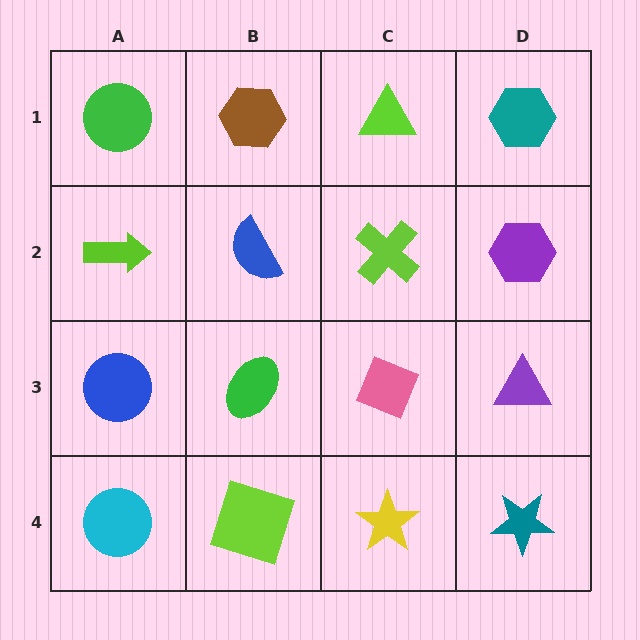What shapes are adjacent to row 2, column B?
A brown hexagon (row 1, column B), a green ellipse (row 3, column B), a lime arrow (row 2, column A), a lime cross (row 2, column C).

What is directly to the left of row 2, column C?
A blue semicircle.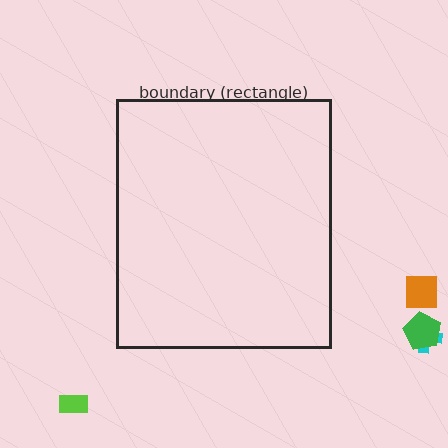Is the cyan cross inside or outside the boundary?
Outside.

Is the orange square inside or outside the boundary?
Outside.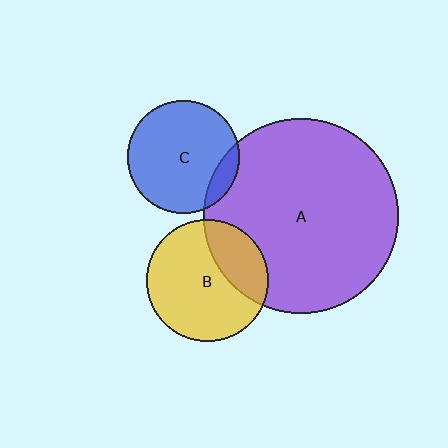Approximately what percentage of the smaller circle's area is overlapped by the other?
Approximately 10%.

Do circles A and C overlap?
Yes.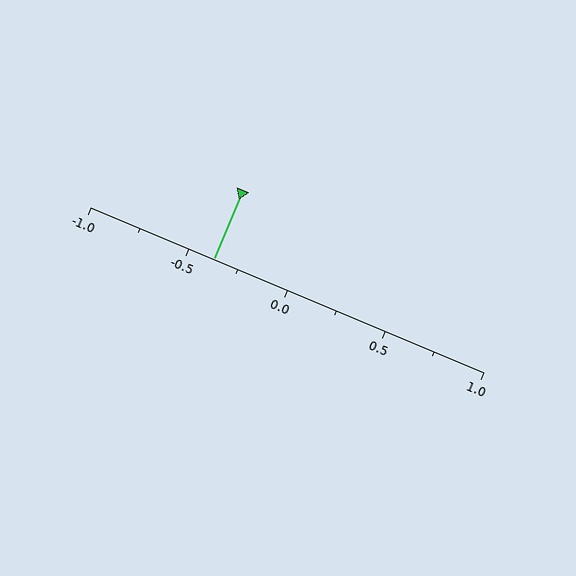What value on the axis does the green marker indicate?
The marker indicates approximately -0.38.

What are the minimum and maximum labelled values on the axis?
The axis runs from -1.0 to 1.0.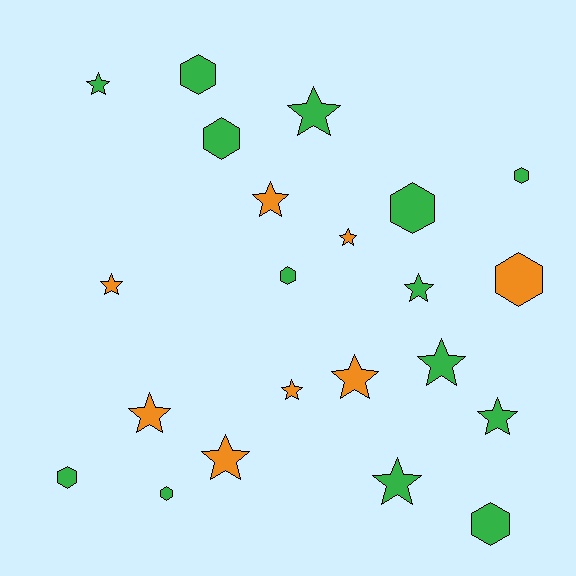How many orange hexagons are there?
There is 1 orange hexagon.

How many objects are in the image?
There are 22 objects.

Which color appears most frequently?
Green, with 14 objects.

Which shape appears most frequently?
Star, with 13 objects.